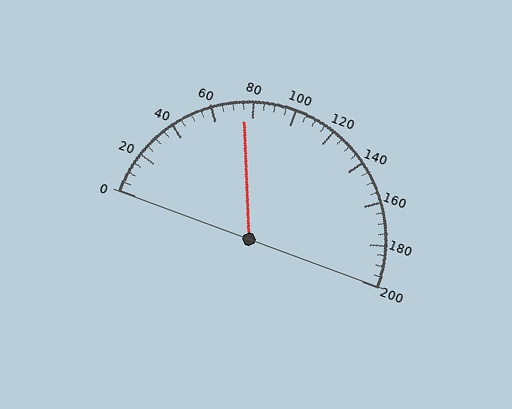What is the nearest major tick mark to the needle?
The nearest major tick mark is 80.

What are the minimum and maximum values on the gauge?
The gauge ranges from 0 to 200.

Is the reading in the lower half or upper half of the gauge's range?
The reading is in the lower half of the range (0 to 200).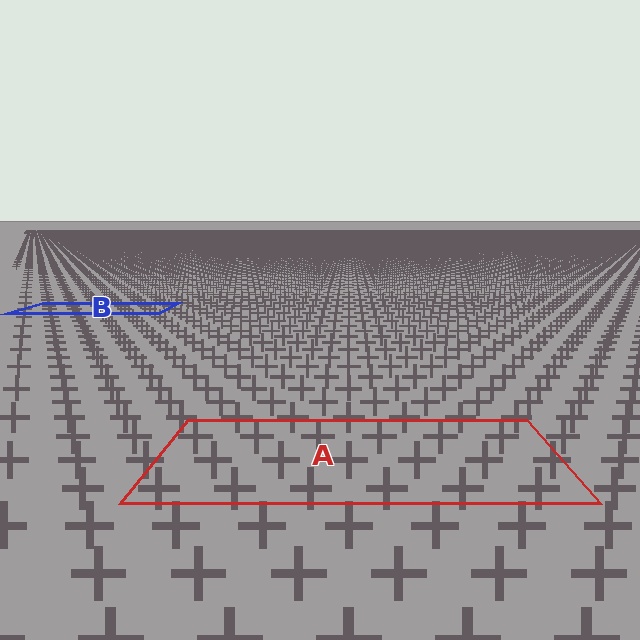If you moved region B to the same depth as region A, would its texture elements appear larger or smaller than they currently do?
They would appear larger. At a closer depth, the same texture elements are projected at a bigger on-screen size.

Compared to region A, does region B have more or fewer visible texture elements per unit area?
Region B has more texture elements per unit area — they are packed more densely because it is farther away.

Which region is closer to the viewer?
Region A is closer. The texture elements there are larger and more spread out.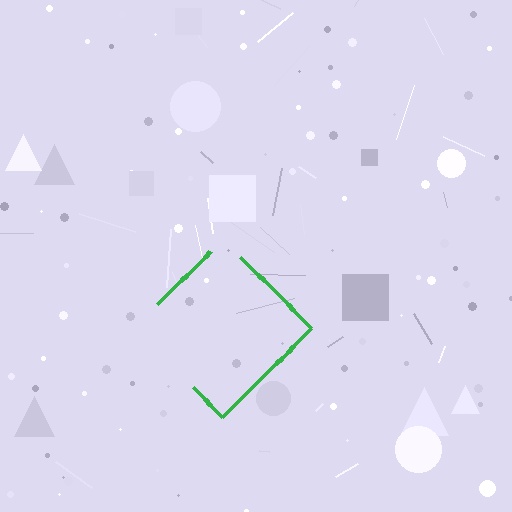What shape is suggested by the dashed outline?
The dashed outline suggests a diamond.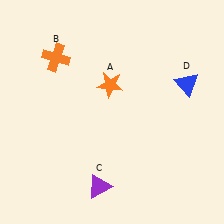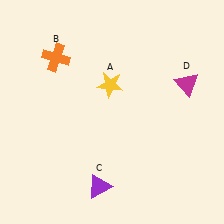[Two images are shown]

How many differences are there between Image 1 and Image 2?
There are 2 differences between the two images.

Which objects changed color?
A changed from orange to yellow. D changed from blue to magenta.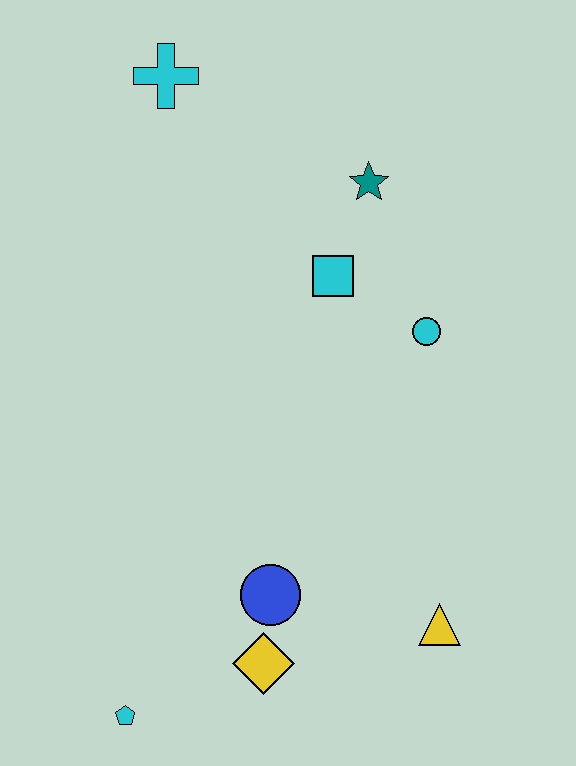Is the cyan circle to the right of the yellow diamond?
Yes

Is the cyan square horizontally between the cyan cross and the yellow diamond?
No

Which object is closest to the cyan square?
The teal star is closest to the cyan square.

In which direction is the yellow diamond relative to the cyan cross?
The yellow diamond is below the cyan cross.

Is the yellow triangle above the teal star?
No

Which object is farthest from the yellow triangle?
The cyan cross is farthest from the yellow triangle.